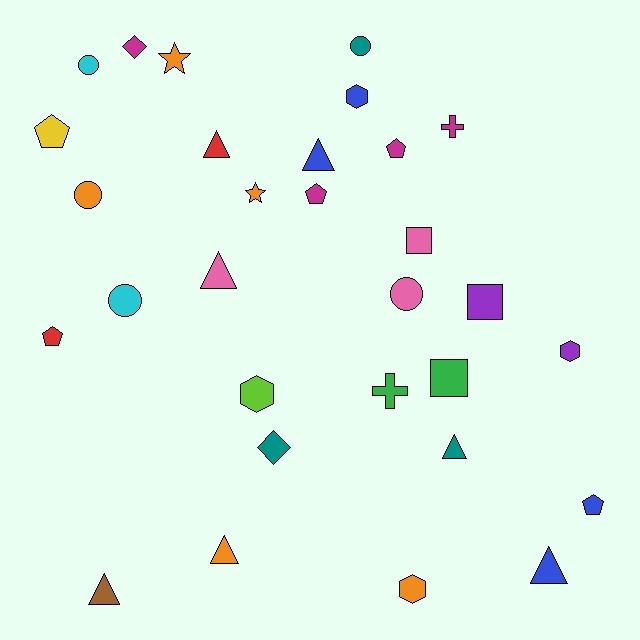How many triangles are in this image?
There are 7 triangles.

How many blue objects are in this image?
There are 4 blue objects.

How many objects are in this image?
There are 30 objects.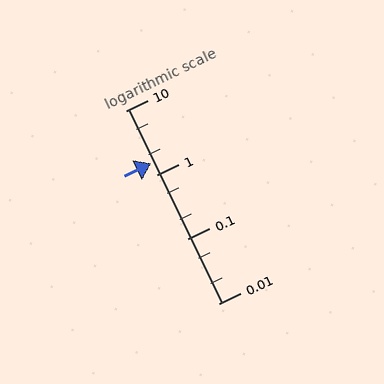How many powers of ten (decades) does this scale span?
The scale spans 3 decades, from 0.01 to 10.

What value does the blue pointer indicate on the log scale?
The pointer indicates approximately 1.5.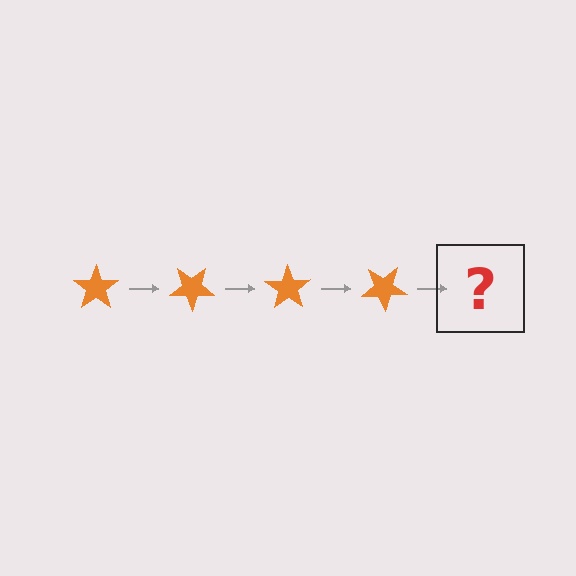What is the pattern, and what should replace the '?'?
The pattern is that the star rotates 35 degrees each step. The '?' should be an orange star rotated 140 degrees.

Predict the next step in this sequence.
The next step is an orange star rotated 140 degrees.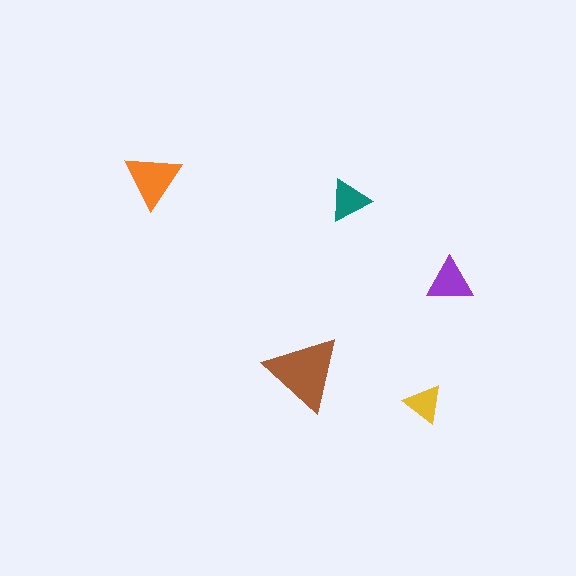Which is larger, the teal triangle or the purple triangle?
The purple one.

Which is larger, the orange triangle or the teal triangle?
The orange one.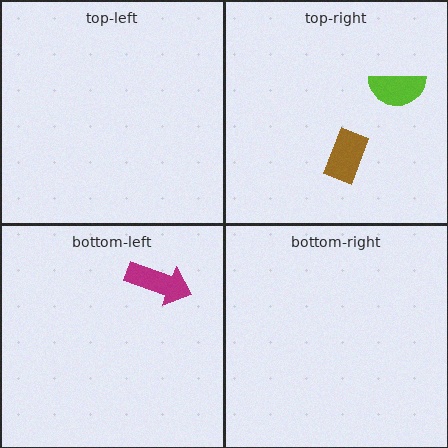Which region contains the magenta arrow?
The bottom-left region.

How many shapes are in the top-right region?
2.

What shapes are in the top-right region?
The brown rectangle, the lime semicircle.